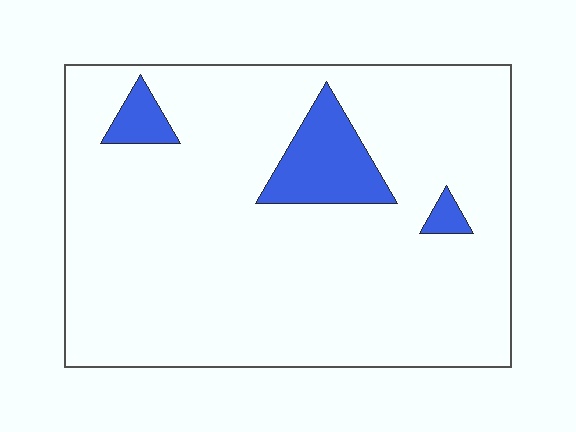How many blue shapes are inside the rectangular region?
3.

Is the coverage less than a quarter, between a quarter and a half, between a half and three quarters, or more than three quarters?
Less than a quarter.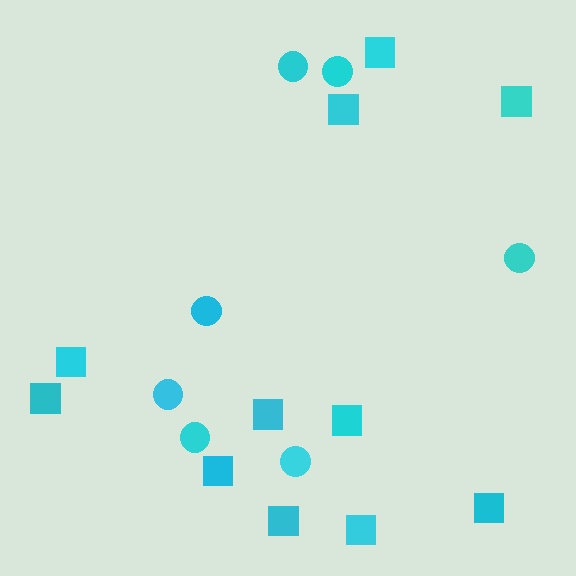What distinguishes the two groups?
There are 2 groups: one group of circles (7) and one group of squares (11).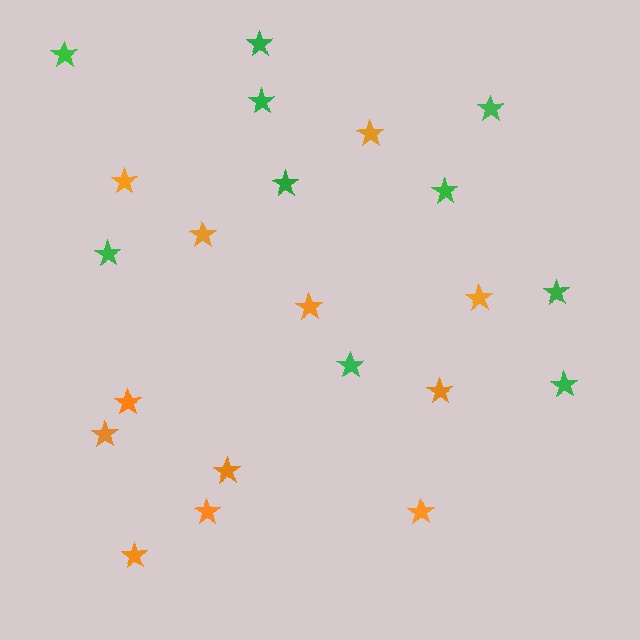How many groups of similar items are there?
There are 2 groups: one group of green stars (10) and one group of orange stars (12).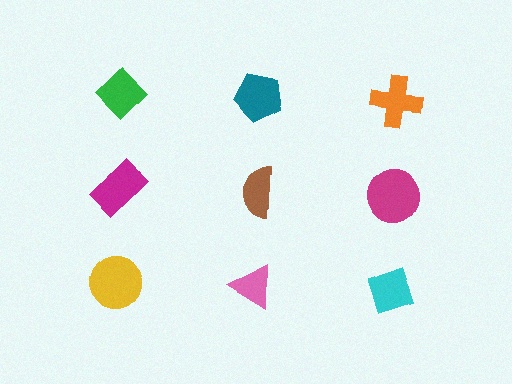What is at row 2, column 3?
A magenta circle.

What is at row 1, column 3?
An orange cross.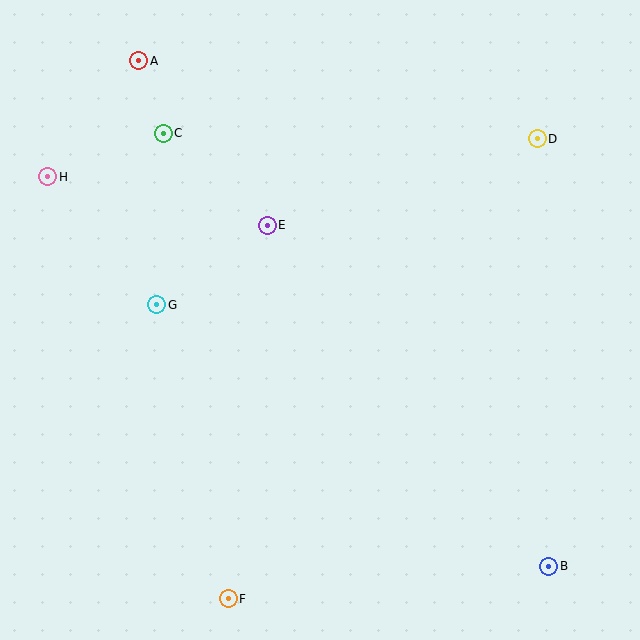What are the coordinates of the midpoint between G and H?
The midpoint between G and H is at (102, 241).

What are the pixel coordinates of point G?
Point G is at (157, 305).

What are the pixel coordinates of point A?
Point A is at (139, 61).